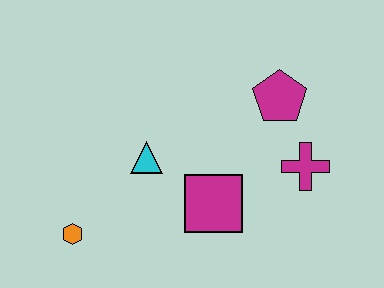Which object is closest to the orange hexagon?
The cyan triangle is closest to the orange hexagon.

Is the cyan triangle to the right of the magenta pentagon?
No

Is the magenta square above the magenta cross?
No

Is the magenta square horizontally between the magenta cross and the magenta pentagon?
No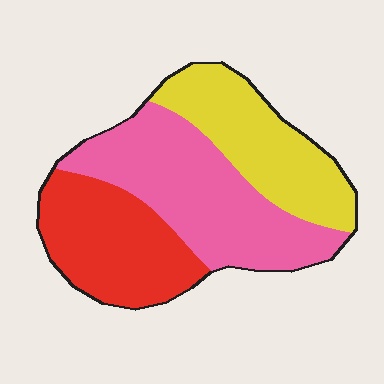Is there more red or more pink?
Pink.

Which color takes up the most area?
Pink, at roughly 40%.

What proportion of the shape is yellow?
Yellow covers 29% of the shape.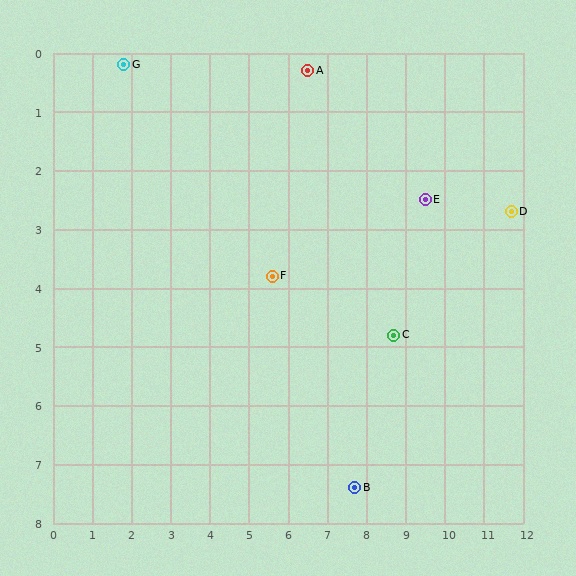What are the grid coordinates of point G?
Point G is at approximately (1.8, 0.2).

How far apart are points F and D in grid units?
Points F and D are about 6.2 grid units apart.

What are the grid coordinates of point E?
Point E is at approximately (9.5, 2.5).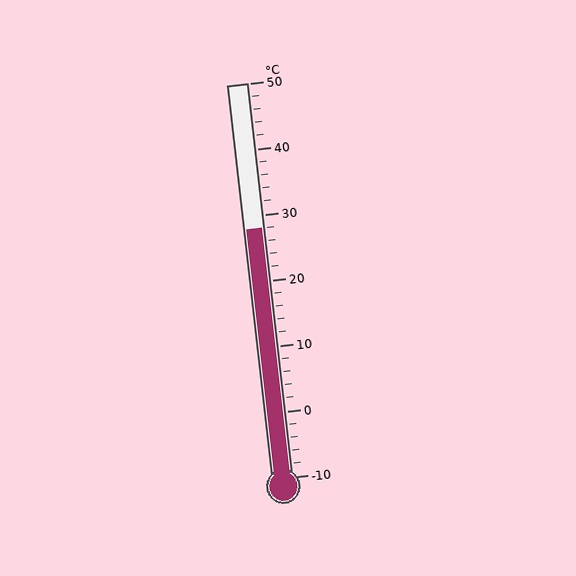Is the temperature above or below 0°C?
The temperature is above 0°C.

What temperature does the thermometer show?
The thermometer shows approximately 28°C.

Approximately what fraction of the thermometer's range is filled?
The thermometer is filled to approximately 65% of its range.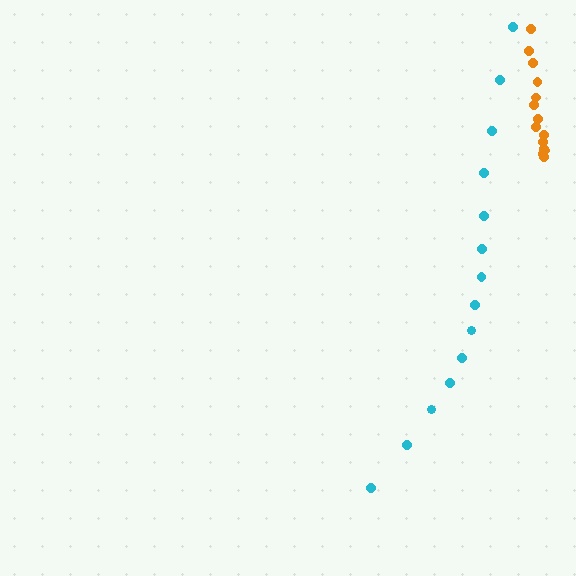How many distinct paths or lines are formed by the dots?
There are 2 distinct paths.